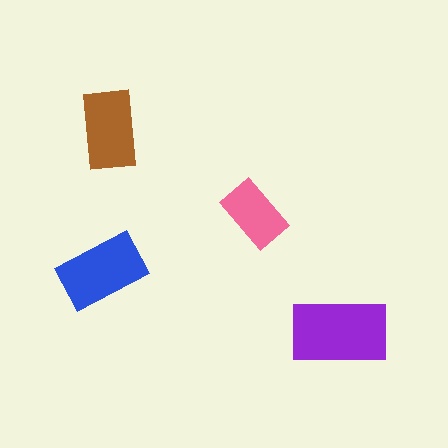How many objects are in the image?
There are 4 objects in the image.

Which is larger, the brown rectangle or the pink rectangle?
The brown one.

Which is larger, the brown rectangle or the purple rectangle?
The purple one.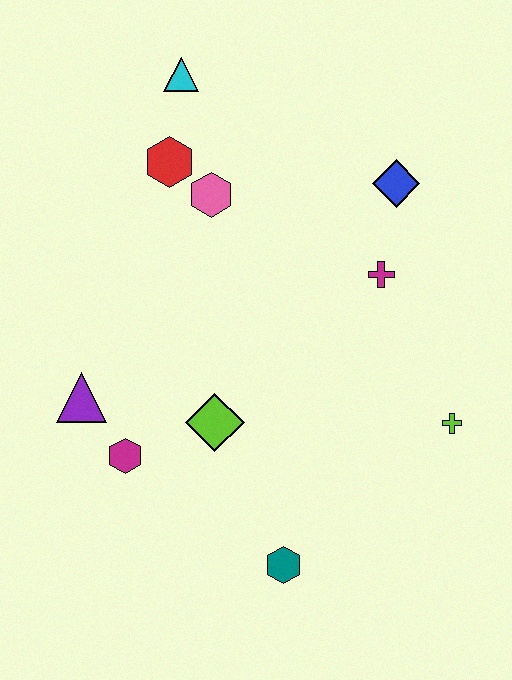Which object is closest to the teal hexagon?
The lime diamond is closest to the teal hexagon.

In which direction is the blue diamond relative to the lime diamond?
The blue diamond is above the lime diamond.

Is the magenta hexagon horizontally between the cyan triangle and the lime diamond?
No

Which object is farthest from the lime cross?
The cyan triangle is farthest from the lime cross.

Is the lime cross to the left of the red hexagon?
No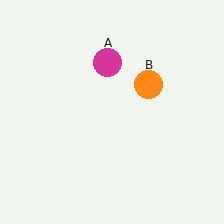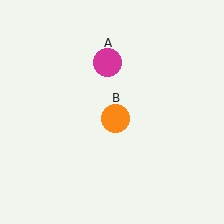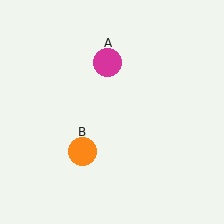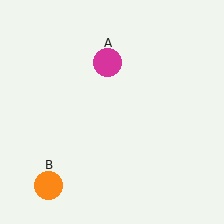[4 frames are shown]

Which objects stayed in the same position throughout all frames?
Magenta circle (object A) remained stationary.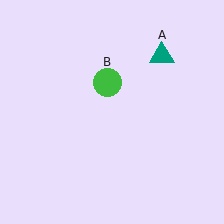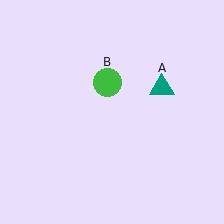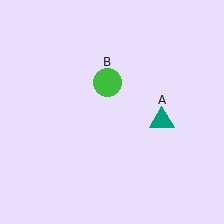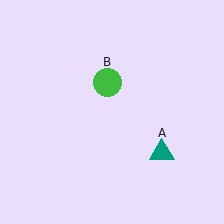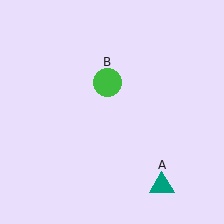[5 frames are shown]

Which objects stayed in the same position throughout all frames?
Green circle (object B) remained stationary.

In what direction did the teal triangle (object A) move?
The teal triangle (object A) moved down.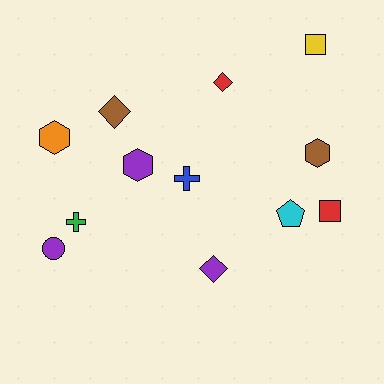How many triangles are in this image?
There are no triangles.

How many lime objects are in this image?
There are no lime objects.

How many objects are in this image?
There are 12 objects.